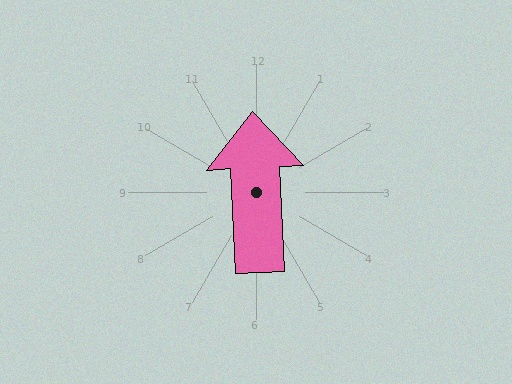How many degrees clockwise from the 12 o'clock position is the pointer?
Approximately 357 degrees.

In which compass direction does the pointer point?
North.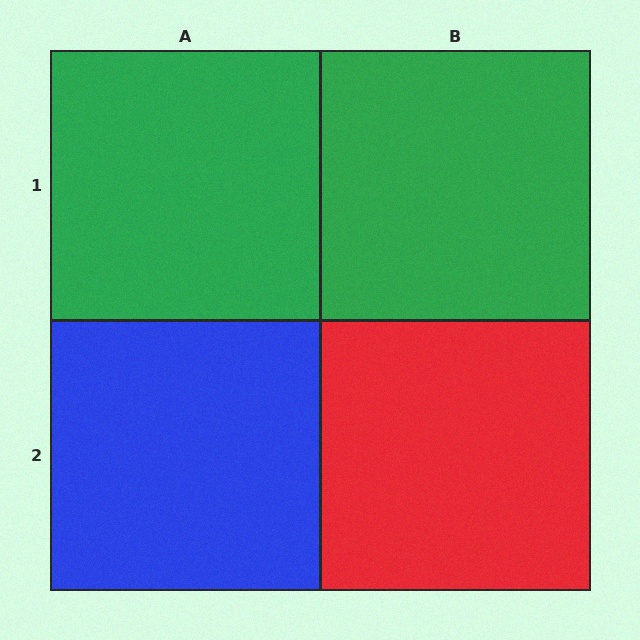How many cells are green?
2 cells are green.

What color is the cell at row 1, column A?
Green.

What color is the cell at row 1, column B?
Green.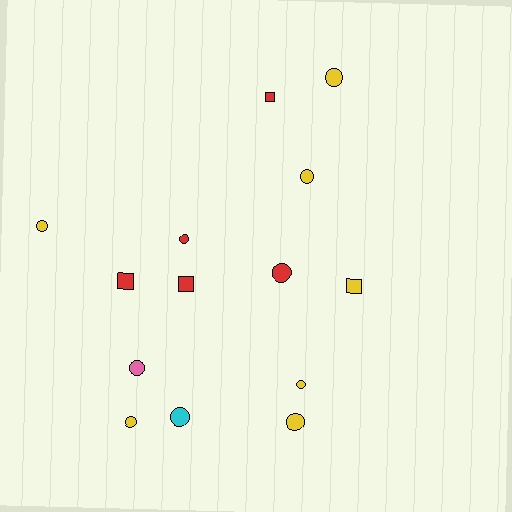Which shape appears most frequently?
Circle, with 10 objects.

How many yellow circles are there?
There are 6 yellow circles.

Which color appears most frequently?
Yellow, with 7 objects.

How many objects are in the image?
There are 14 objects.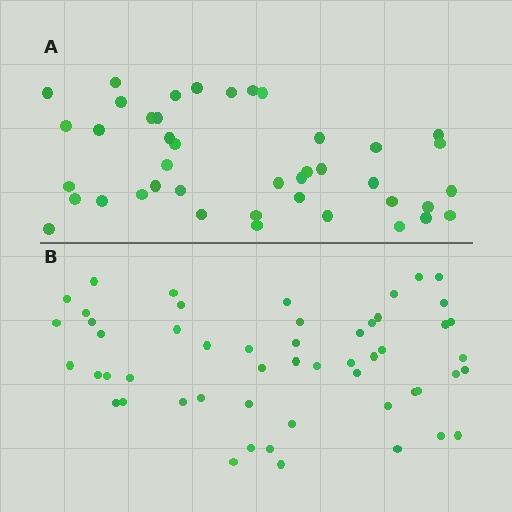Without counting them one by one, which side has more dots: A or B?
Region B (the bottom region) has more dots.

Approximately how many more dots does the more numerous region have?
Region B has roughly 12 or so more dots than region A.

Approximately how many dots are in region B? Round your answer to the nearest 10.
About 50 dots. (The exact count is 53, which rounds to 50.)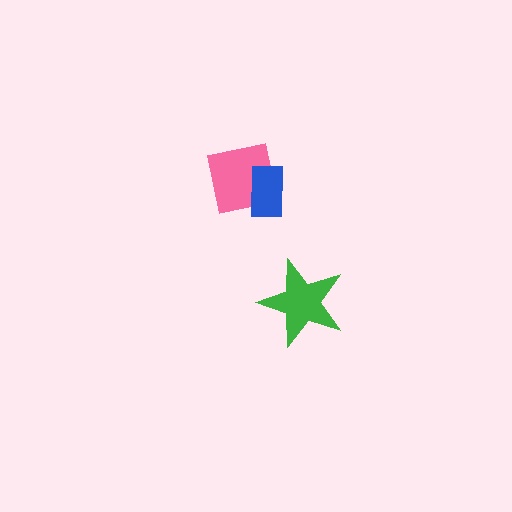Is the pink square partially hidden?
Yes, it is partially covered by another shape.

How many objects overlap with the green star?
0 objects overlap with the green star.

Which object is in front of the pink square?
The blue rectangle is in front of the pink square.